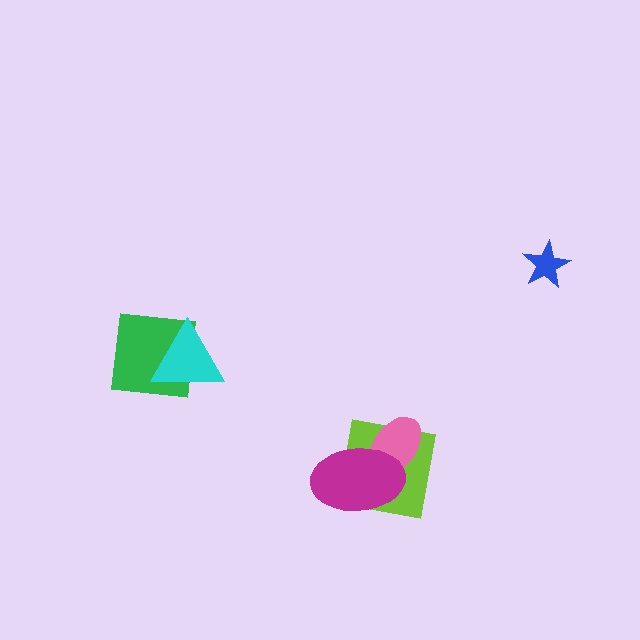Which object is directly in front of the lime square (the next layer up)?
The pink ellipse is directly in front of the lime square.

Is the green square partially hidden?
Yes, it is partially covered by another shape.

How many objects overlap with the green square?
1 object overlaps with the green square.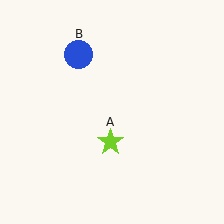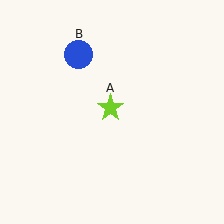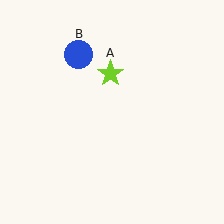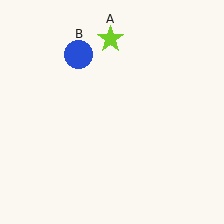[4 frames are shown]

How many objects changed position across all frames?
1 object changed position: lime star (object A).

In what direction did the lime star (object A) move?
The lime star (object A) moved up.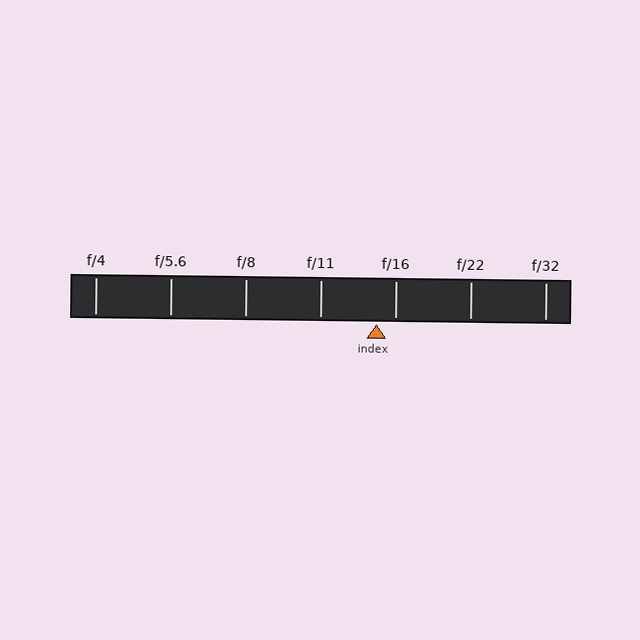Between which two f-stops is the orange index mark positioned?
The index mark is between f/11 and f/16.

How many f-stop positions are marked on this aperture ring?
There are 7 f-stop positions marked.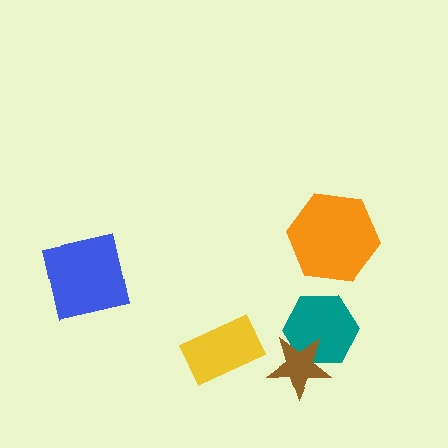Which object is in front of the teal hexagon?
The brown star is in front of the teal hexagon.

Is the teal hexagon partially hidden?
Yes, it is partially covered by another shape.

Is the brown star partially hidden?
No, no other shape covers it.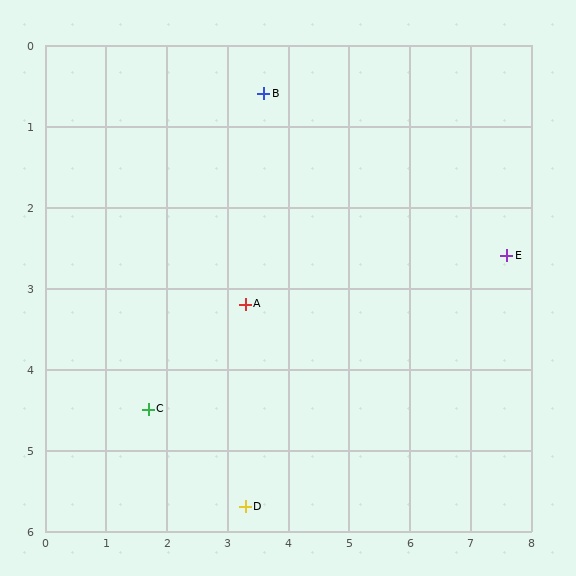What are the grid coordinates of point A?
Point A is at approximately (3.3, 3.2).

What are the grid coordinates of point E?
Point E is at approximately (7.6, 2.6).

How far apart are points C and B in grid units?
Points C and B are about 4.3 grid units apart.